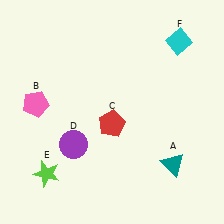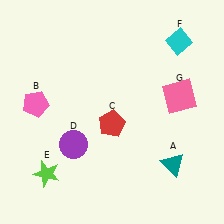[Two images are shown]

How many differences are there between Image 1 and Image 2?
There is 1 difference between the two images.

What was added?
A pink square (G) was added in Image 2.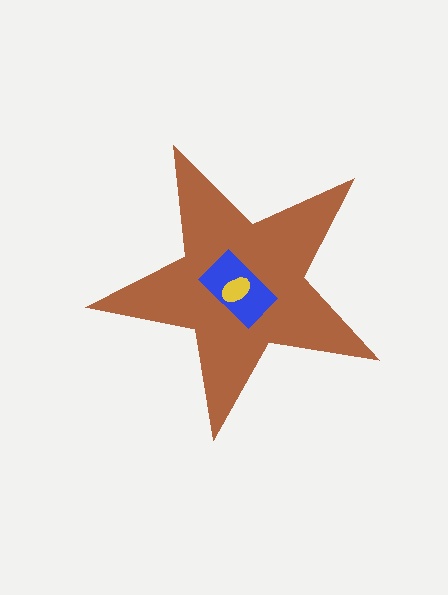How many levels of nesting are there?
3.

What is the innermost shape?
The yellow ellipse.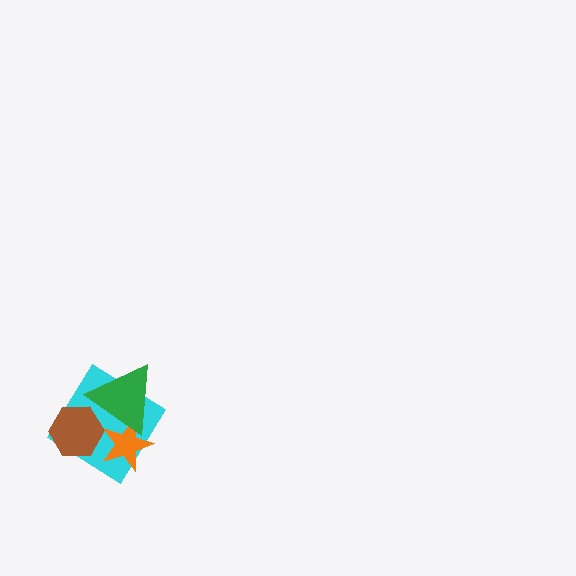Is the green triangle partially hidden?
No, no other shape covers it.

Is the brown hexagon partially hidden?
Yes, it is partially covered by another shape.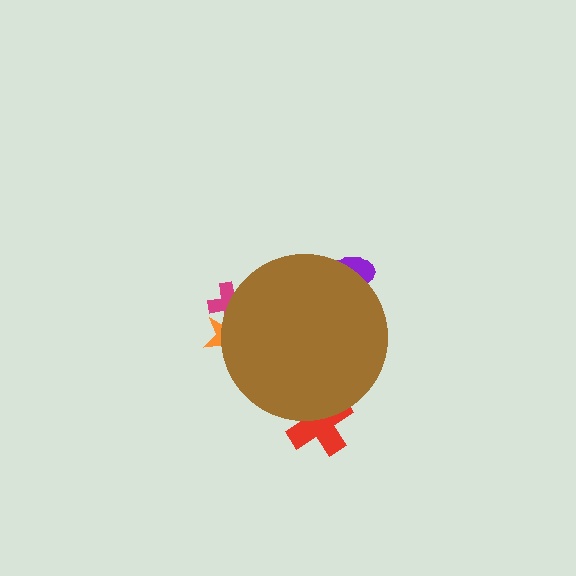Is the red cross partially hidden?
Yes, the red cross is partially hidden behind the brown circle.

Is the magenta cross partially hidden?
Yes, the magenta cross is partially hidden behind the brown circle.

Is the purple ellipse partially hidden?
Yes, the purple ellipse is partially hidden behind the brown circle.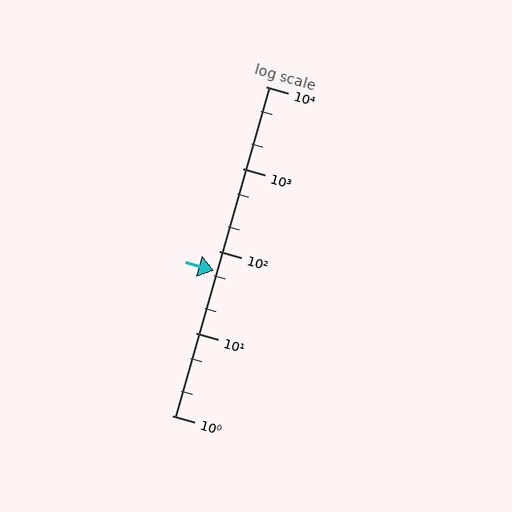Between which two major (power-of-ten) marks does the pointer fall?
The pointer is between 10 and 100.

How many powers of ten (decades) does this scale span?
The scale spans 4 decades, from 1 to 10000.